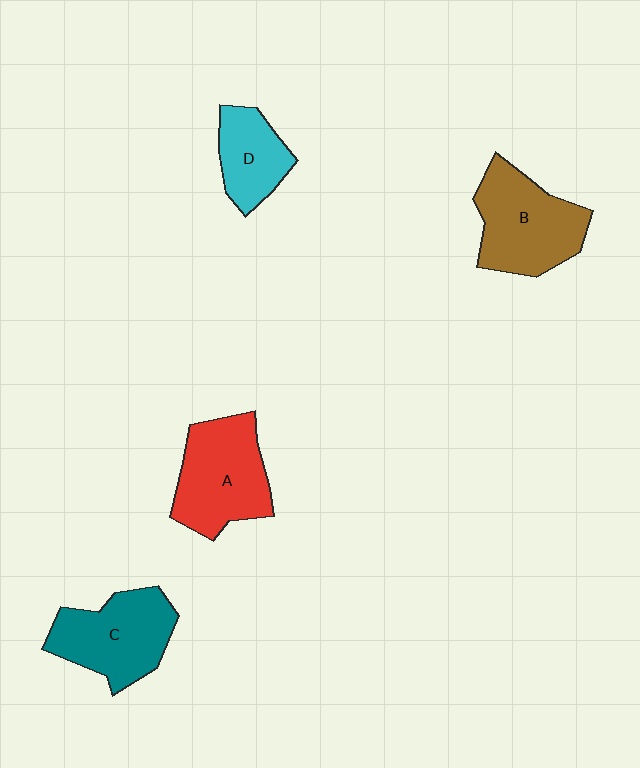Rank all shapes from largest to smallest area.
From largest to smallest: B (brown), A (red), C (teal), D (cyan).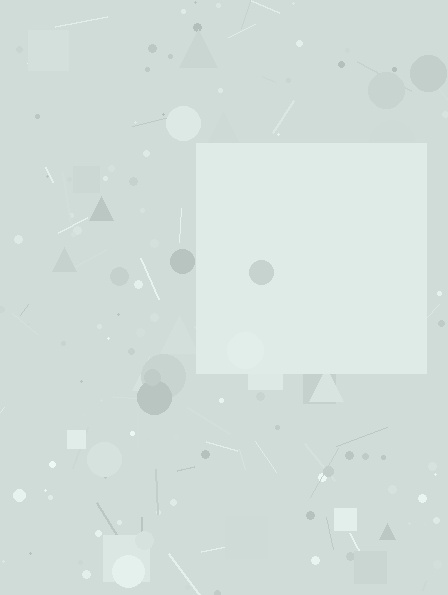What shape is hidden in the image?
A square is hidden in the image.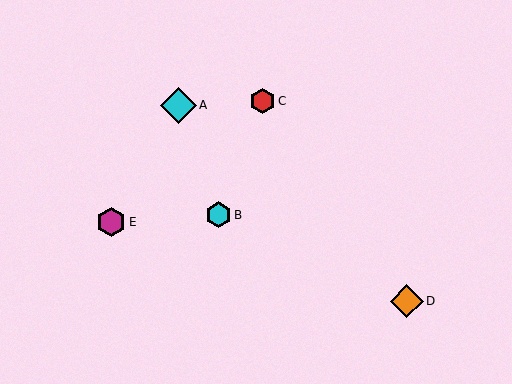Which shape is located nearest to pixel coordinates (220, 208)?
The cyan hexagon (labeled B) at (218, 215) is nearest to that location.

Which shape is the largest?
The cyan diamond (labeled A) is the largest.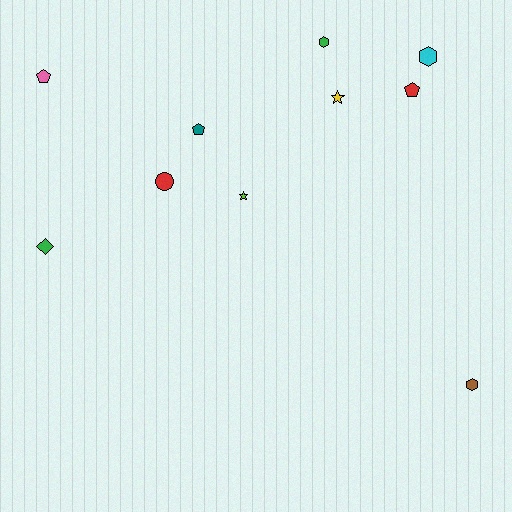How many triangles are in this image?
There are no triangles.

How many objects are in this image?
There are 10 objects.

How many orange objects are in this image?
There are no orange objects.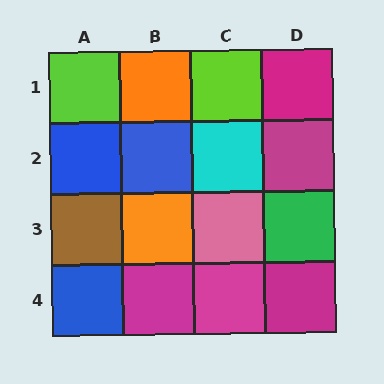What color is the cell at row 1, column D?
Magenta.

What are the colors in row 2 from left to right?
Blue, blue, cyan, magenta.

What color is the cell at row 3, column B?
Orange.